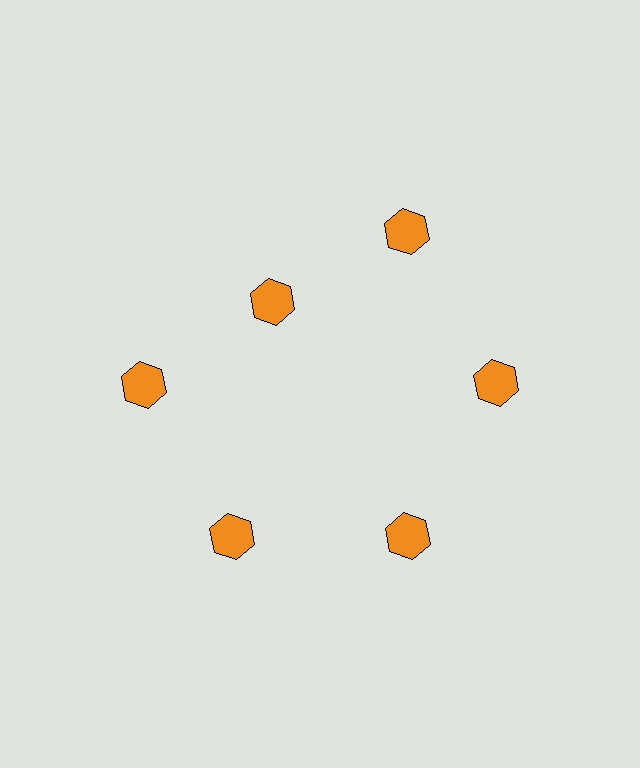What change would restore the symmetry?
The symmetry would be restored by moving it outward, back onto the ring so that all 6 hexagons sit at equal angles and equal distance from the center.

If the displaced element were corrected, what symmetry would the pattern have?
It would have 6-fold rotational symmetry — the pattern would map onto itself every 60 degrees.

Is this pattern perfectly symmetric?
No. The 6 orange hexagons are arranged in a ring, but one element near the 11 o'clock position is pulled inward toward the center, breaking the 6-fold rotational symmetry.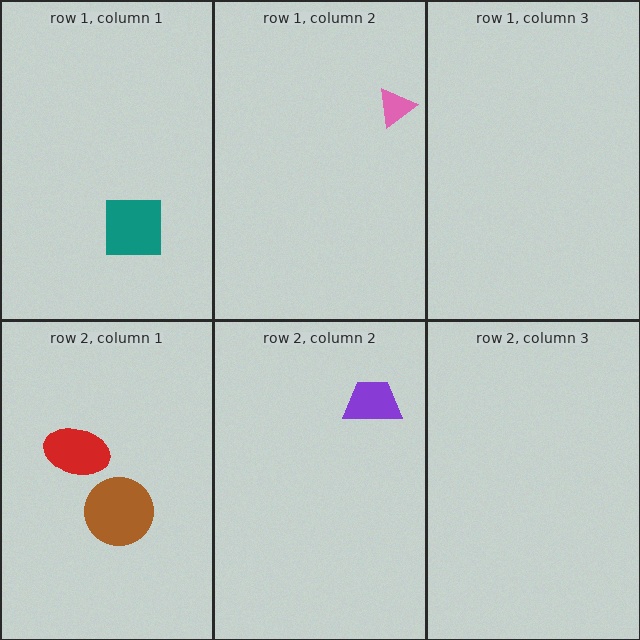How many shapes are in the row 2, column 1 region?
2.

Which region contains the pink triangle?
The row 1, column 2 region.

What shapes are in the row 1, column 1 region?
The teal square.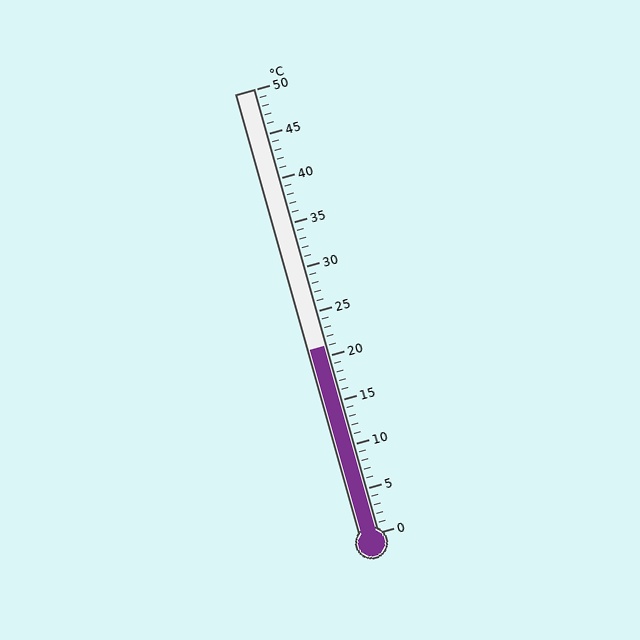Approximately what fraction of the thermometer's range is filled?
The thermometer is filled to approximately 40% of its range.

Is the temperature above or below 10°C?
The temperature is above 10°C.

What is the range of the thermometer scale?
The thermometer scale ranges from 0°C to 50°C.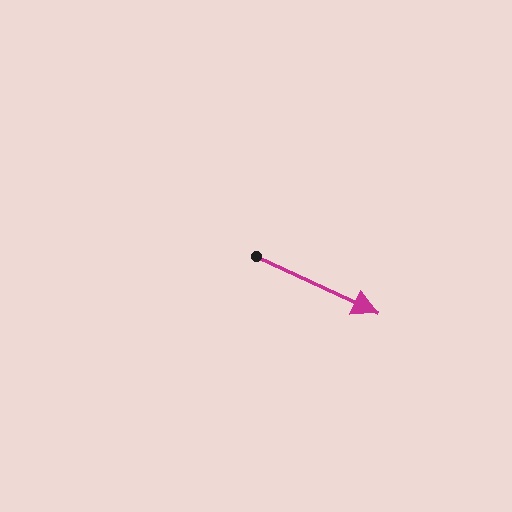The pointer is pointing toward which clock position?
Roughly 4 o'clock.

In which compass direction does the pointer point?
Southeast.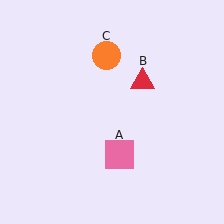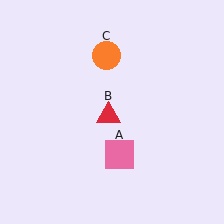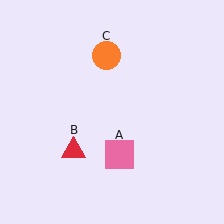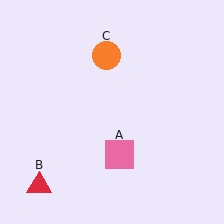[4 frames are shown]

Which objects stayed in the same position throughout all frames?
Pink square (object A) and orange circle (object C) remained stationary.